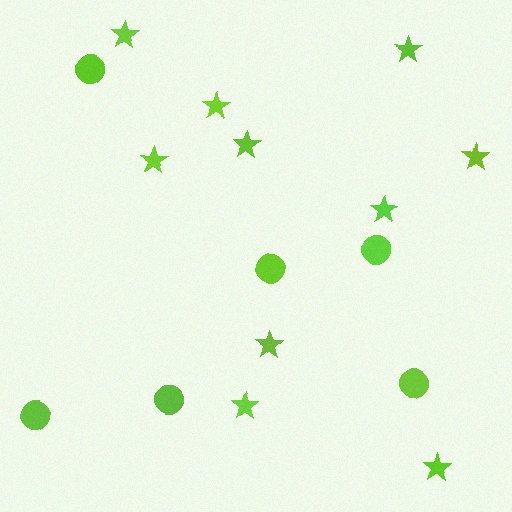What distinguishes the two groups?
There are 2 groups: one group of circles (6) and one group of stars (10).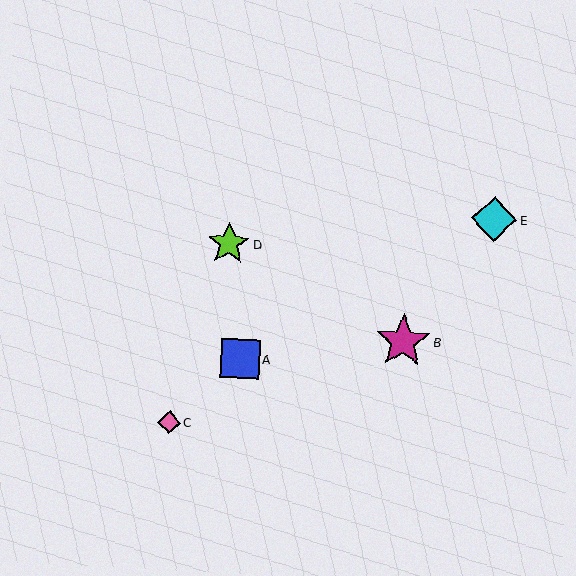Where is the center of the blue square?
The center of the blue square is at (240, 358).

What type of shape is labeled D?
Shape D is a lime star.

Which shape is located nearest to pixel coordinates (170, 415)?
The pink diamond (labeled C) at (169, 422) is nearest to that location.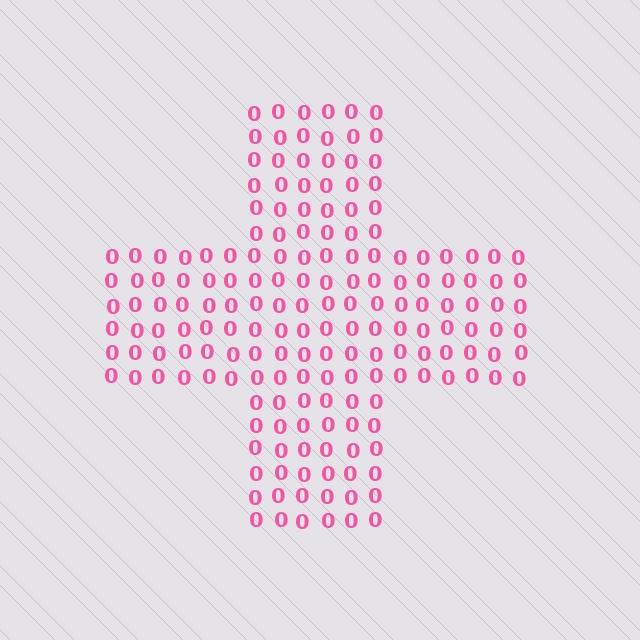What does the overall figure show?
The overall figure shows a cross.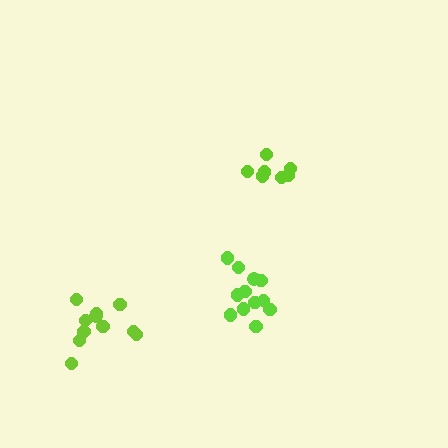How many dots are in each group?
Group 1: 7 dots, Group 2: 12 dots, Group 3: 11 dots (30 total).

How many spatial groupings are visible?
There are 3 spatial groupings.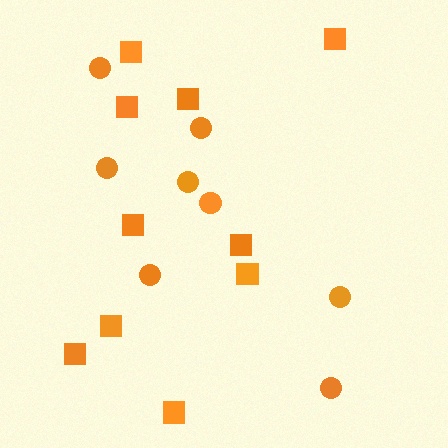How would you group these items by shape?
There are 2 groups: one group of squares (10) and one group of circles (8).